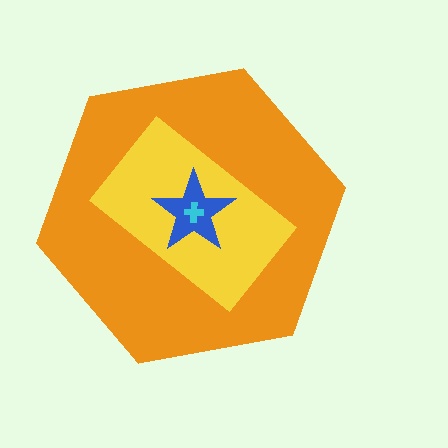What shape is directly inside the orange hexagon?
The yellow rectangle.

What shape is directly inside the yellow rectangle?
The blue star.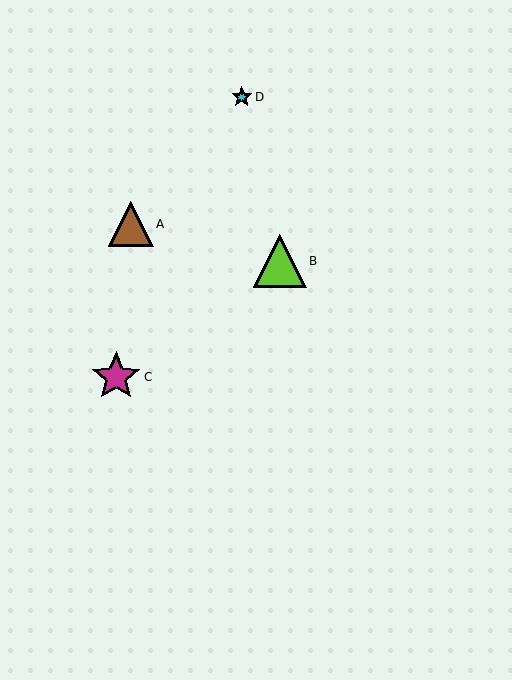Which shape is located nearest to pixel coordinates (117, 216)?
The brown triangle (labeled A) at (131, 224) is nearest to that location.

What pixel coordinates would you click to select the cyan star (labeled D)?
Click at (242, 97) to select the cyan star D.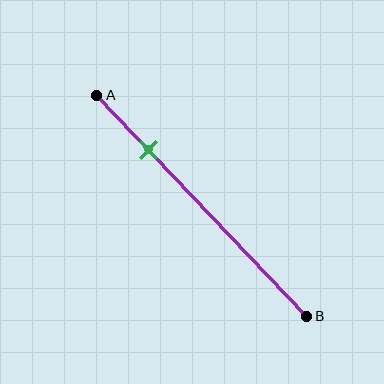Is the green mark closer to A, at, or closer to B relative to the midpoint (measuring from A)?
The green mark is closer to point A than the midpoint of segment AB.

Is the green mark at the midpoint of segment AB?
No, the mark is at about 25% from A, not at the 50% midpoint.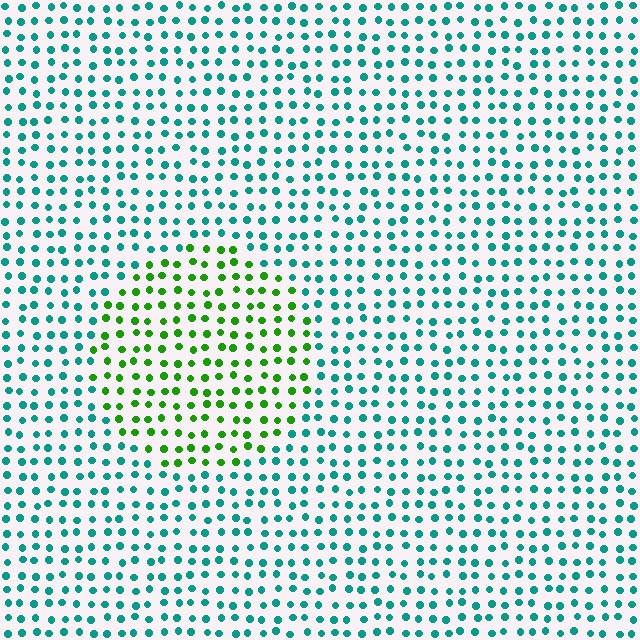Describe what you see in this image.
The image is filled with small teal elements in a uniform arrangement. A circle-shaped region is visible where the elements are tinted to a slightly different hue, forming a subtle color boundary.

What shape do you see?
I see a circle.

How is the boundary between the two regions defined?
The boundary is defined purely by a slight shift in hue (about 58 degrees). Spacing, size, and orientation are identical on both sides.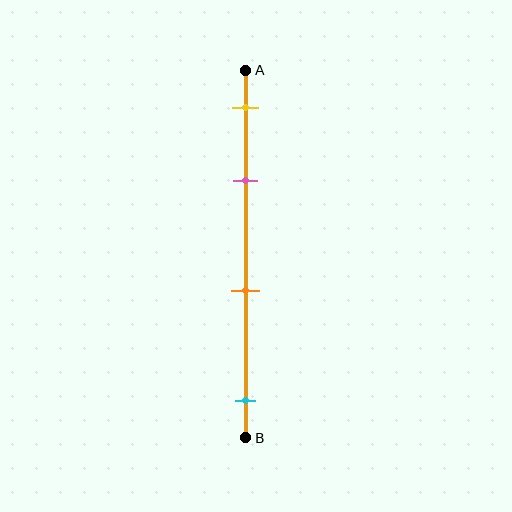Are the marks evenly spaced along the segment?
No, the marks are not evenly spaced.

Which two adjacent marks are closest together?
The yellow and pink marks are the closest adjacent pair.